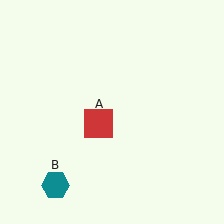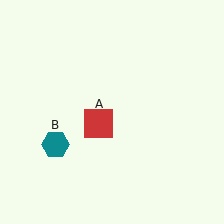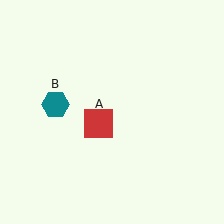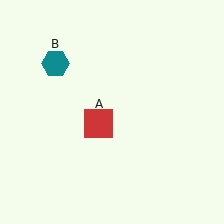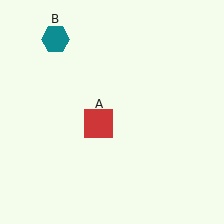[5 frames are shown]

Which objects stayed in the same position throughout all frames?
Red square (object A) remained stationary.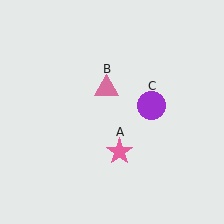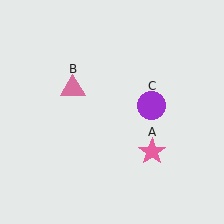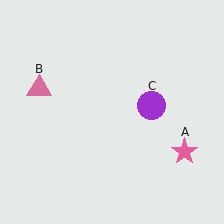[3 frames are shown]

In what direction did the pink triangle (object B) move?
The pink triangle (object B) moved left.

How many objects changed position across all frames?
2 objects changed position: pink star (object A), pink triangle (object B).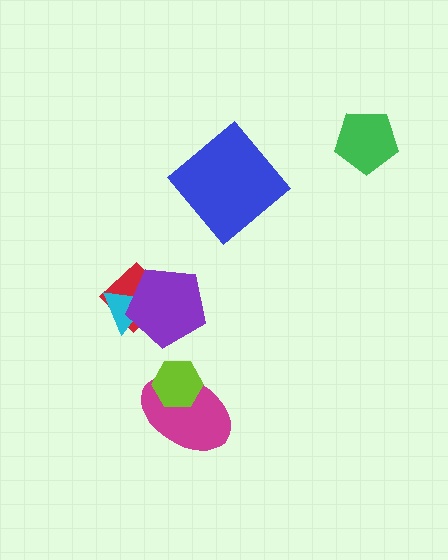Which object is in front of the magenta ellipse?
The lime hexagon is in front of the magenta ellipse.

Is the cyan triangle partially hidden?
Yes, it is partially covered by another shape.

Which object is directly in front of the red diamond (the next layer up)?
The cyan triangle is directly in front of the red diamond.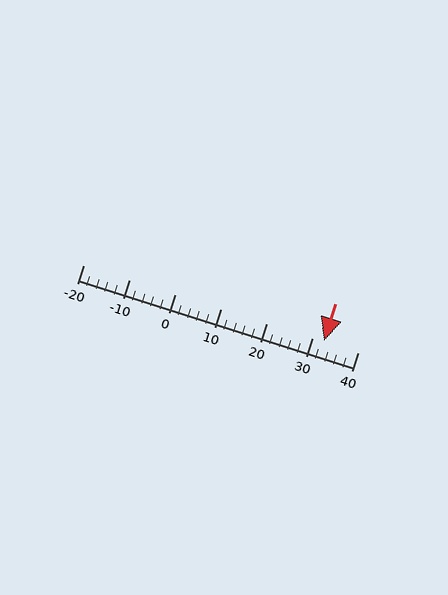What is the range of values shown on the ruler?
The ruler shows values from -20 to 40.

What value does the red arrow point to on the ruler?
The red arrow points to approximately 32.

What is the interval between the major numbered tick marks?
The major tick marks are spaced 10 units apart.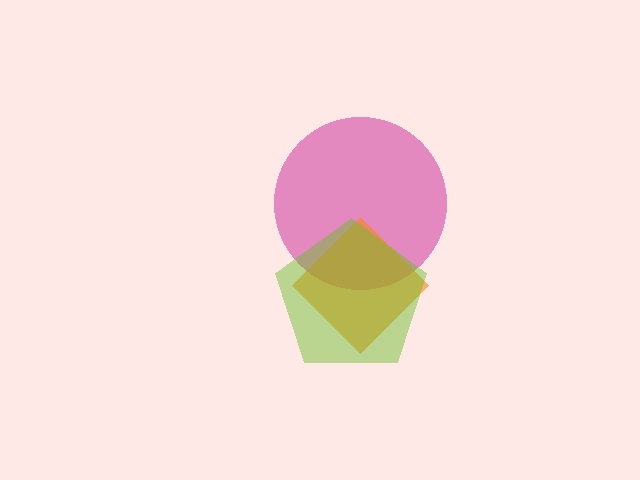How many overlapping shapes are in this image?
There are 3 overlapping shapes in the image.